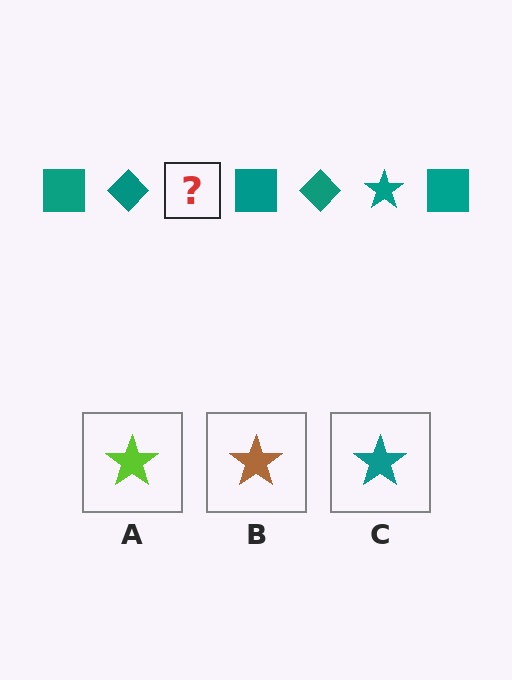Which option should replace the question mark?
Option C.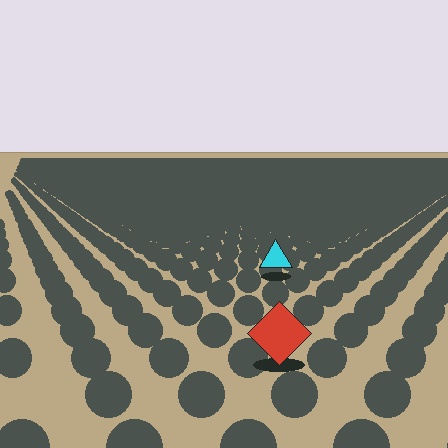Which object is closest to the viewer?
The red diamond is closest. The texture marks near it are larger and more spread out.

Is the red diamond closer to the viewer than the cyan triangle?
Yes. The red diamond is closer — you can tell from the texture gradient: the ground texture is coarser near it.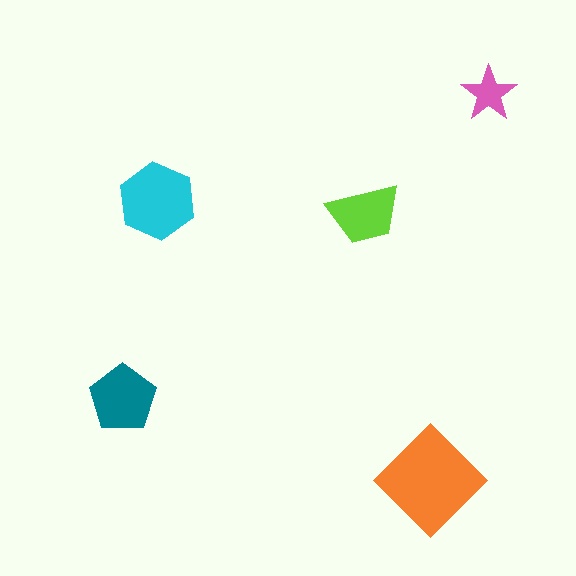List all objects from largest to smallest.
The orange diamond, the cyan hexagon, the teal pentagon, the lime trapezoid, the pink star.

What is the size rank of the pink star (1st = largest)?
5th.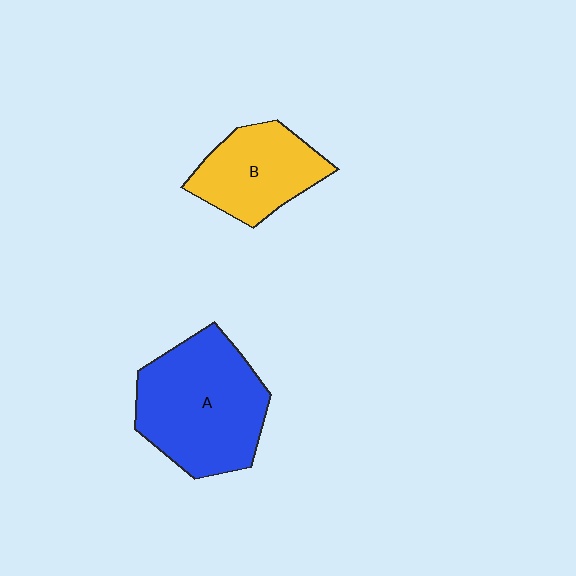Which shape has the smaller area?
Shape B (yellow).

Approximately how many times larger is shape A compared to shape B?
Approximately 1.6 times.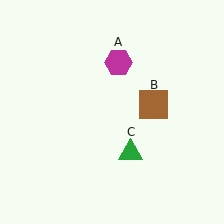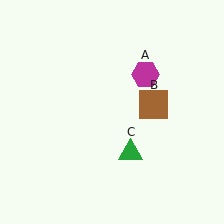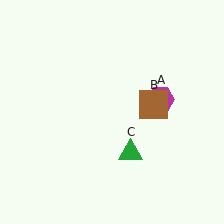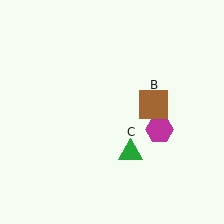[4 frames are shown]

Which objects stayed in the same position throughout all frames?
Brown square (object B) and green triangle (object C) remained stationary.